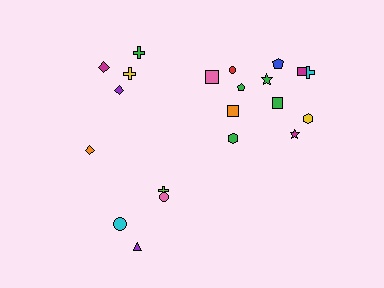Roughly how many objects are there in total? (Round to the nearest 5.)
Roughly 20 objects in total.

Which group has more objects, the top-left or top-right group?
The top-right group.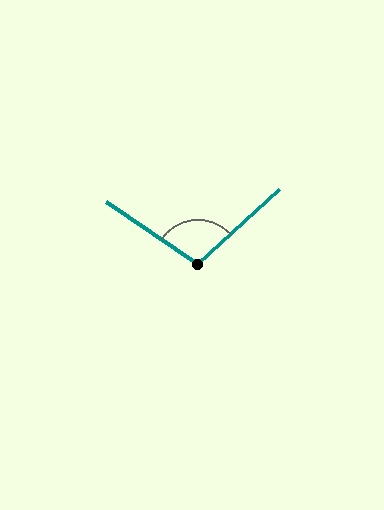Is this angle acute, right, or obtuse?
It is obtuse.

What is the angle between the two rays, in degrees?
Approximately 103 degrees.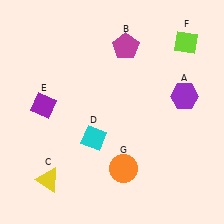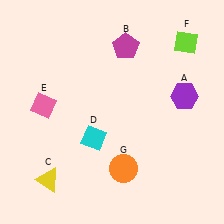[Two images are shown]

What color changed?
The diamond (E) changed from purple in Image 1 to pink in Image 2.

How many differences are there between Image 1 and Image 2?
There is 1 difference between the two images.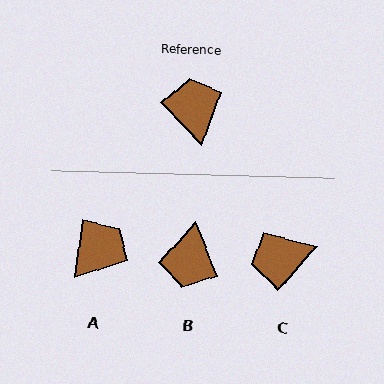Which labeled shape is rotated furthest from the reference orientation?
B, about 158 degrees away.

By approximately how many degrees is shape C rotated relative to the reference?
Approximately 95 degrees counter-clockwise.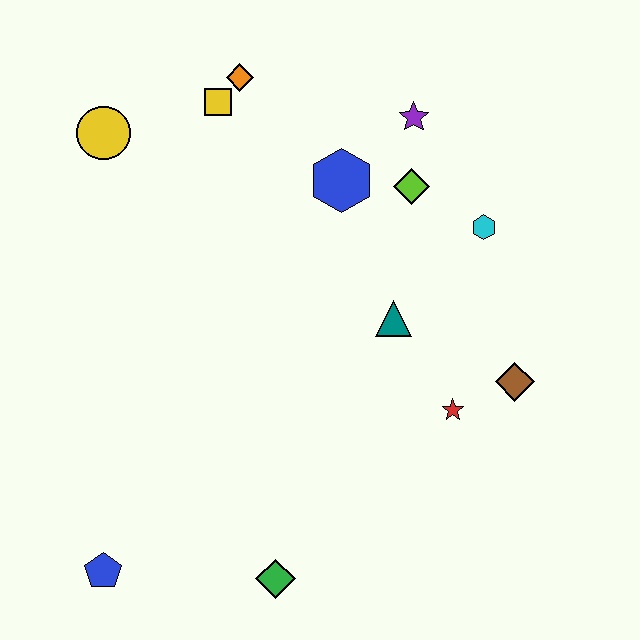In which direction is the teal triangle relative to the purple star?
The teal triangle is below the purple star.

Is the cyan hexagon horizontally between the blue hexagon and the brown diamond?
Yes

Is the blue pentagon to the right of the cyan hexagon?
No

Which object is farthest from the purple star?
The blue pentagon is farthest from the purple star.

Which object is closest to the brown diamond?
The red star is closest to the brown diamond.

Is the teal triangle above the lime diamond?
No